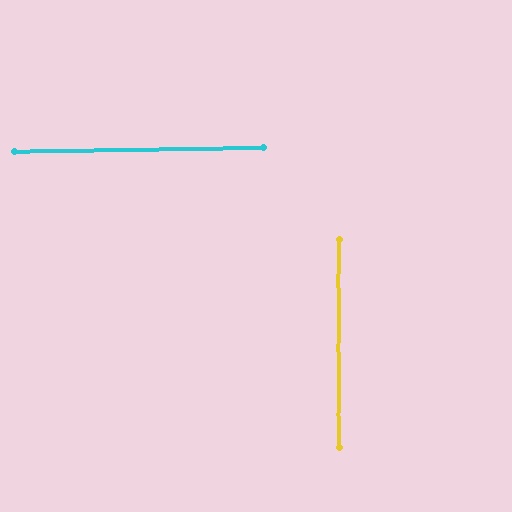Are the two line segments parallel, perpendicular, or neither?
Perpendicular — they meet at approximately 89°.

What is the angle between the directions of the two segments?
Approximately 89 degrees.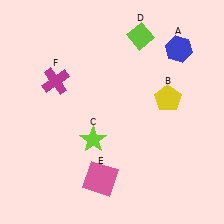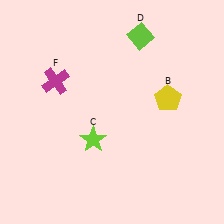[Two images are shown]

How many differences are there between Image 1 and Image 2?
There are 2 differences between the two images.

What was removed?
The blue hexagon (A), the pink square (E) were removed in Image 2.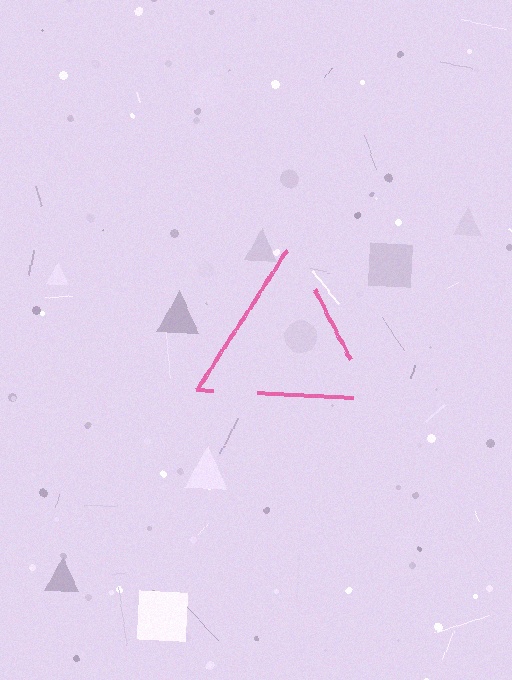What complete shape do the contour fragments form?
The contour fragments form a triangle.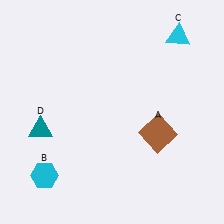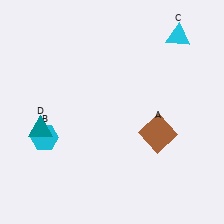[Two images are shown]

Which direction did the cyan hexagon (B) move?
The cyan hexagon (B) moved up.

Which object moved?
The cyan hexagon (B) moved up.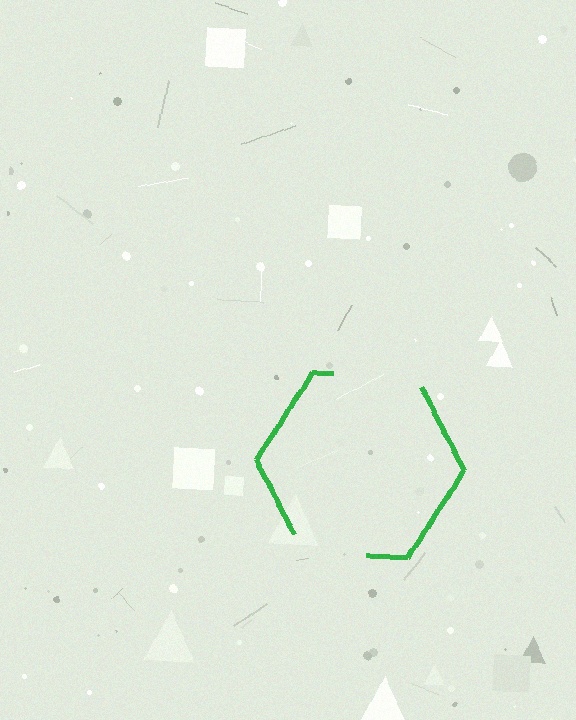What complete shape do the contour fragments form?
The contour fragments form a hexagon.